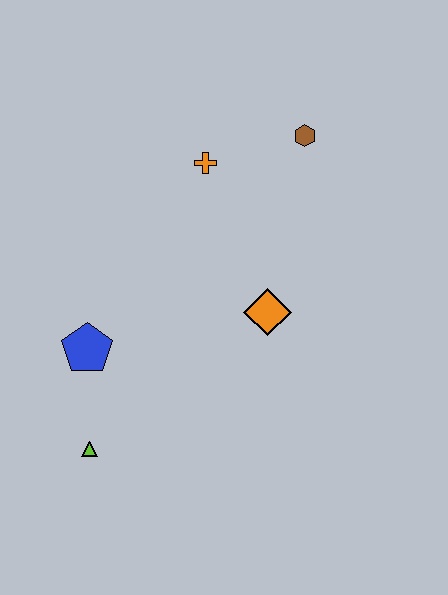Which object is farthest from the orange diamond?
The lime triangle is farthest from the orange diamond.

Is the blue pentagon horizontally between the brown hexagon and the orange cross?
No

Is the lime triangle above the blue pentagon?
No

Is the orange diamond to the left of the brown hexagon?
Yes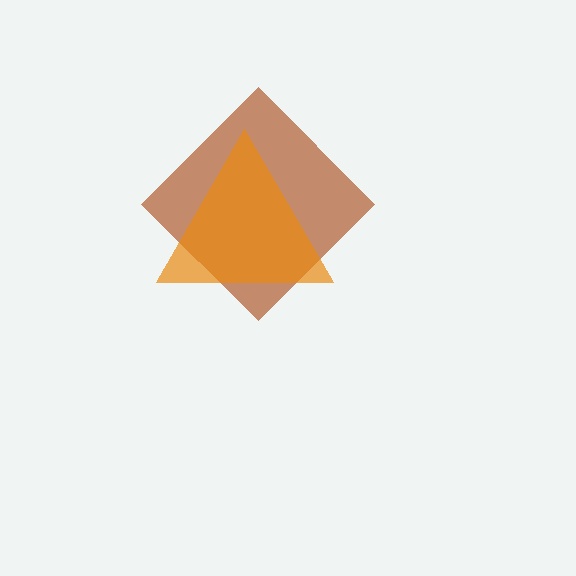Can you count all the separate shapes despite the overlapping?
Yes, there are 2 separate shapes.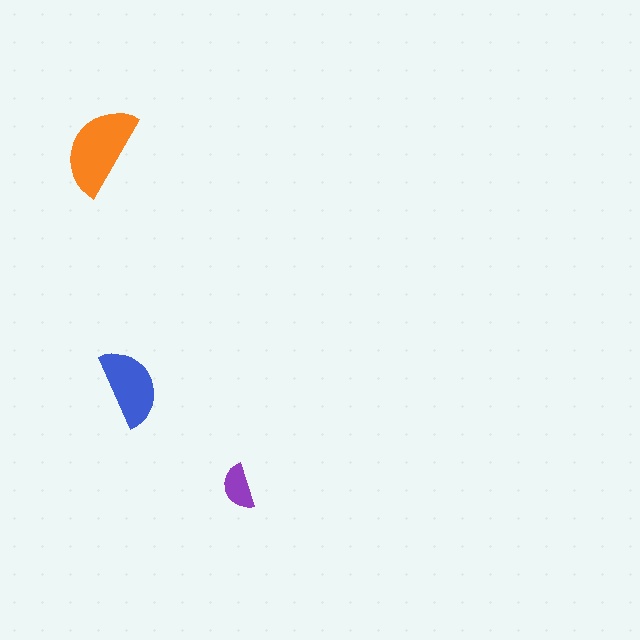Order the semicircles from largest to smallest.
the orange one, the blue one, the purple one.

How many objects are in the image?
There are 3 objects in the image.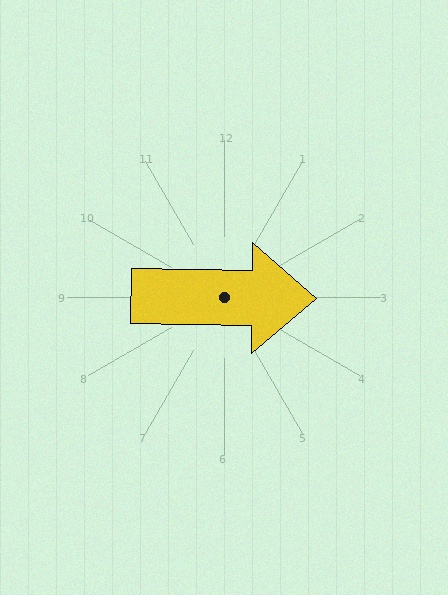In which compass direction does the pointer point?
East.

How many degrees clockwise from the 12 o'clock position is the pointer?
Approximately 91 degrees.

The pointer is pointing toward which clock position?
Roughly 3 o'clock.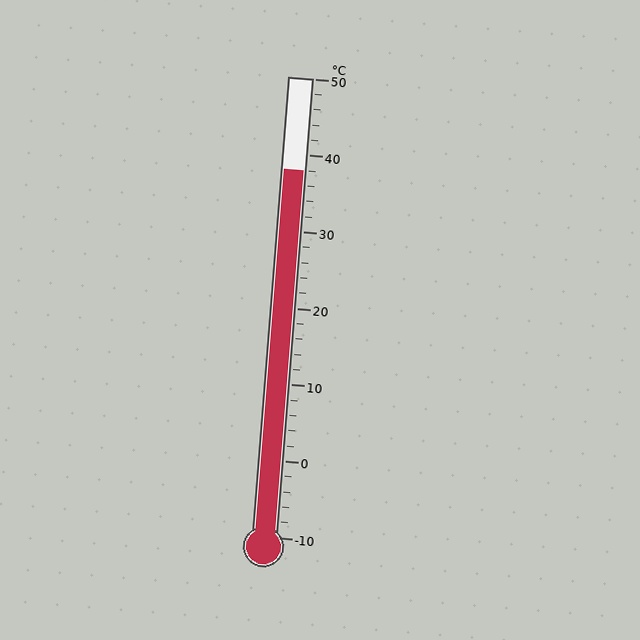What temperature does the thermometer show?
The thermometer shows approximately 38°C.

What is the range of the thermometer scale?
The thermometer scale ranges from -10°C to 50°C.